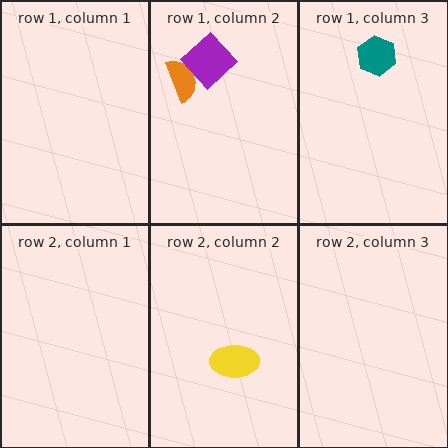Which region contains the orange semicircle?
The row 1, column 2 region.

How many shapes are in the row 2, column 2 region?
1.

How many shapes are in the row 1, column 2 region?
2.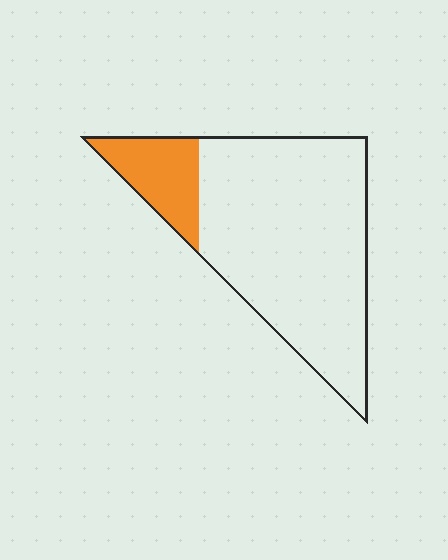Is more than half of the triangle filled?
No.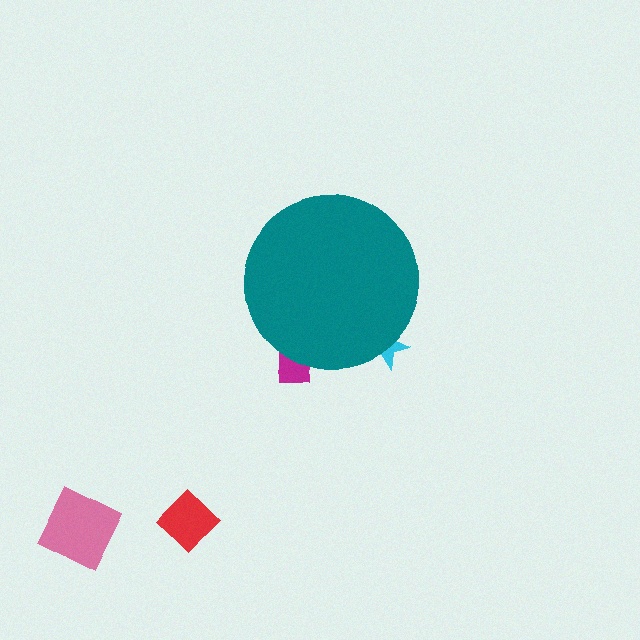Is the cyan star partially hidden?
Yes, the cyan star is partially hidden behind the teal circle.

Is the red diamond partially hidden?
No, the red diamond is fully visible.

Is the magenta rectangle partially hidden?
Yes, the magenta rectangle is partially hidden behind the teal circle.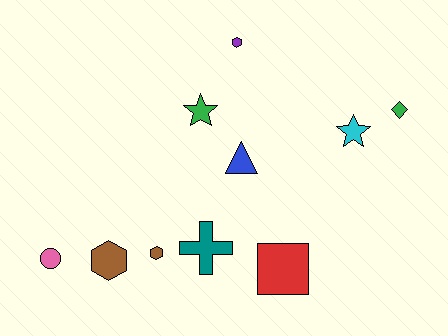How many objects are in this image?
There are 10 objects.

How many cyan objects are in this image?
There is 1 cyan object.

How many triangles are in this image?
There is 1 triangle.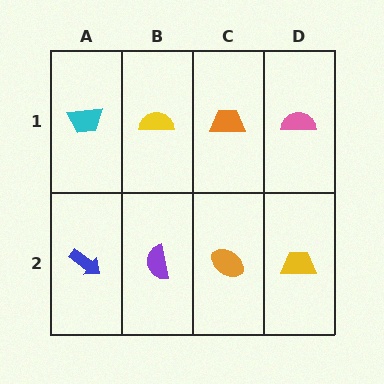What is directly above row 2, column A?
A cyan trapezoid.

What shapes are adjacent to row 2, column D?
A pink semicircle (row 1, column D), an orange ellipse (row 2, column C).